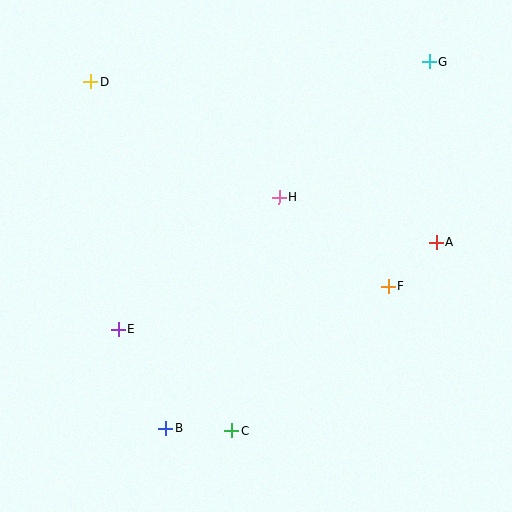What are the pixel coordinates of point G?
Point G is at (429, 61).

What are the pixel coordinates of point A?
Point A is at (436, 242).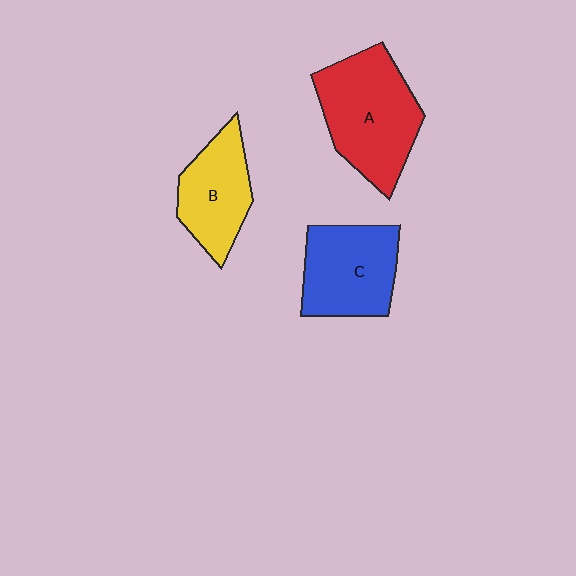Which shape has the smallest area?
Shape B (yellow).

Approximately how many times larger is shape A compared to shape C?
Approximately 1.2 times.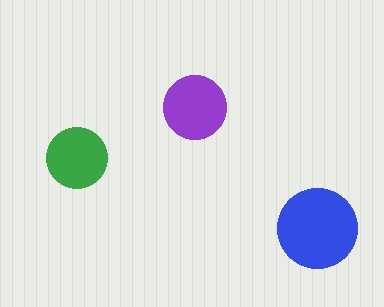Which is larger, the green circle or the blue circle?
The blue one.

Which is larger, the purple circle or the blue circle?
The blue one.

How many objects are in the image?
There are 3 objects in the image.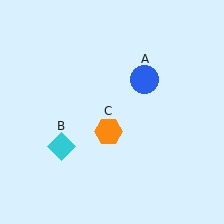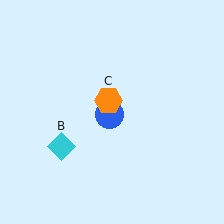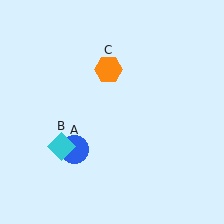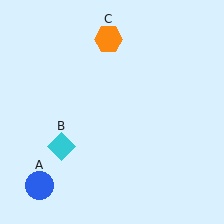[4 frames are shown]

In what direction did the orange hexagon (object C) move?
The orange hexagon (object C) moved up.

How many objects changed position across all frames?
2 objects changed position: blue circle (object A), orange hexagon (object C).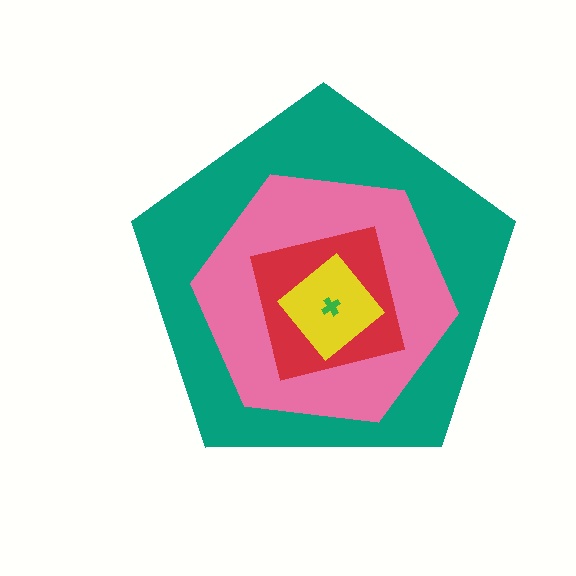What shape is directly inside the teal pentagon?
The pink hexagon.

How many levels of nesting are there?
5.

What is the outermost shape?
The teal pentagon.